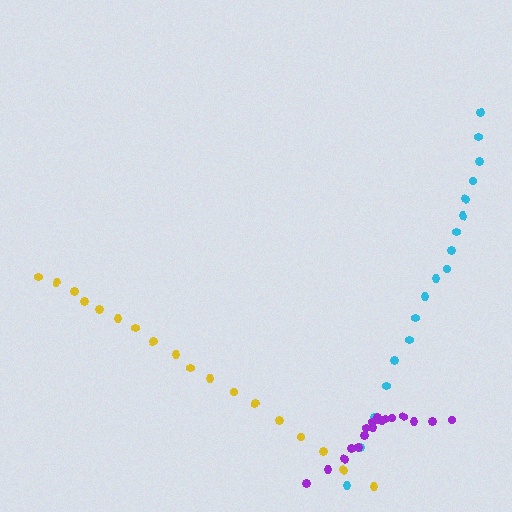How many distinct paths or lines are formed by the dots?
There are 3 distinct paths.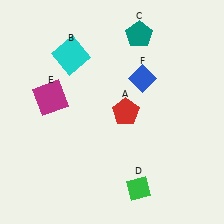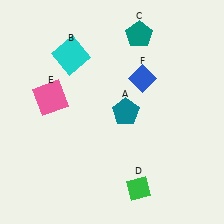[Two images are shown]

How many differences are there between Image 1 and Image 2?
There are 2 differences between the two images.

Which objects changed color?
A changed from red to teal. E changed from magenta to pink.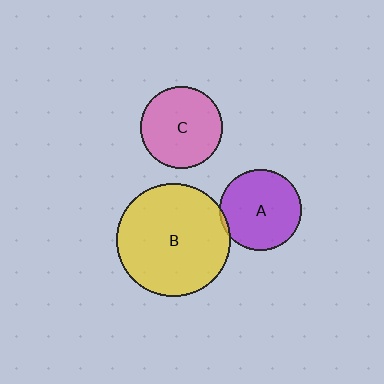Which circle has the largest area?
Circle B (yellow).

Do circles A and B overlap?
Yes.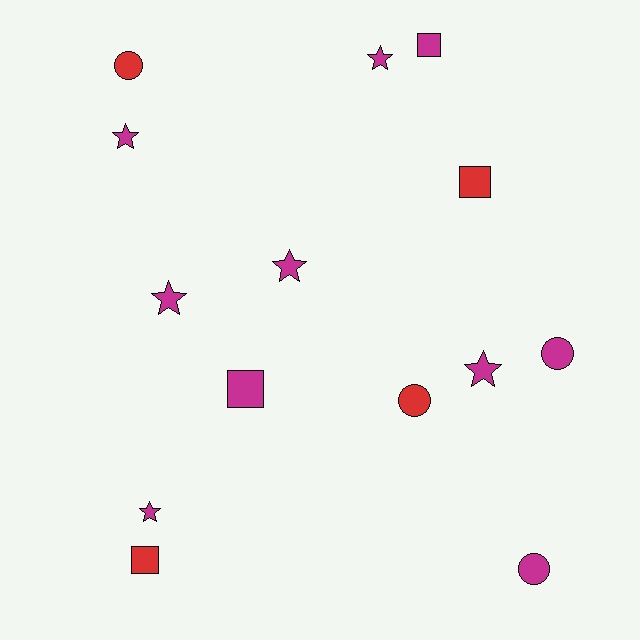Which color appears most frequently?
Magenta, with 10 objects.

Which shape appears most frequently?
Star, with 6 objects.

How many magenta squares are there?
There are 2 magenta squares.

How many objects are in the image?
There are 14 objects.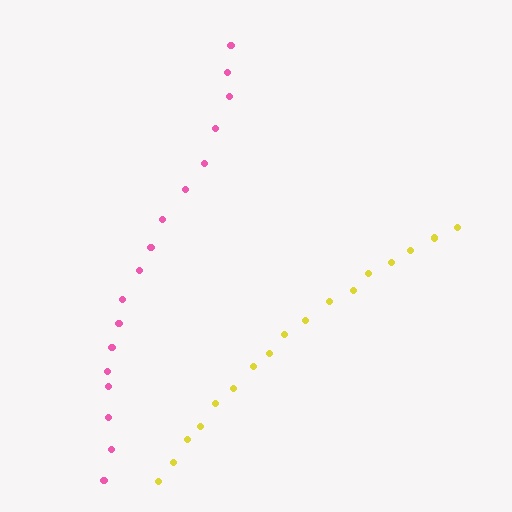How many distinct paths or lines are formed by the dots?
There are 2 distinct paths.